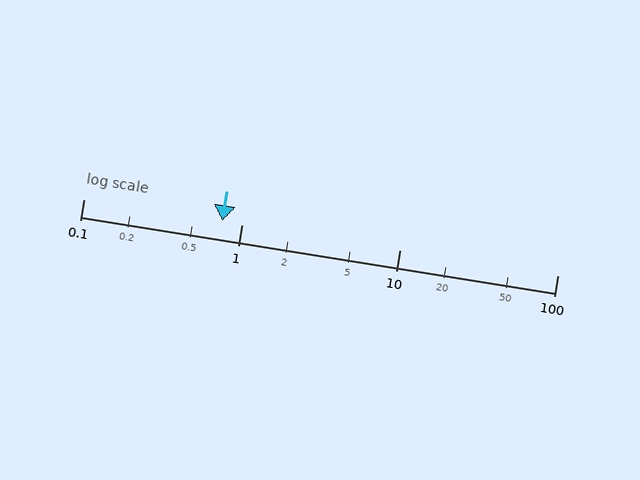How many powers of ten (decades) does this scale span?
The scale spans 3 decades, from 0.1 to 100.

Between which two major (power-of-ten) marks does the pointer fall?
The pointer is between 0.1 and 1.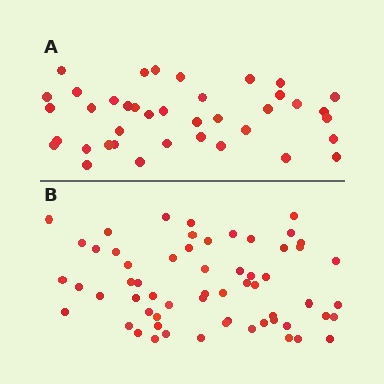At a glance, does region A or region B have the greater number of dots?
Region B (the bottom region) has more dots.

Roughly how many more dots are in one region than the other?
Region B has approximately 20 more dots than region A.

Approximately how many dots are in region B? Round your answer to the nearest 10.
About 60 dots.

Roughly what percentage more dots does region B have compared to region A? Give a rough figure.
About 55% more.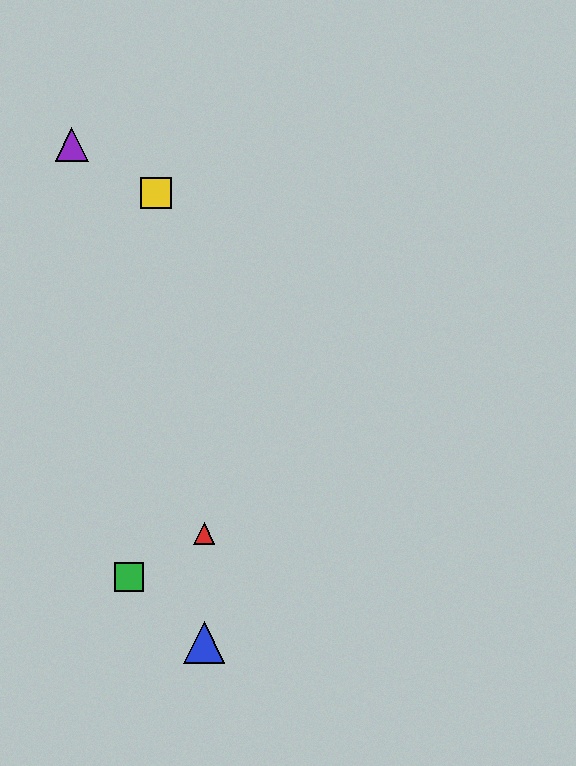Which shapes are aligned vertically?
The red triangle, the blue triangle are aligned vertically.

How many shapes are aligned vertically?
2 shapes (the red triangle, the blue triangle) are aligned vertically.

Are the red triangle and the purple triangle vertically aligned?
No, the red triangle is at x≈204 and the purple triangle is at x≈72.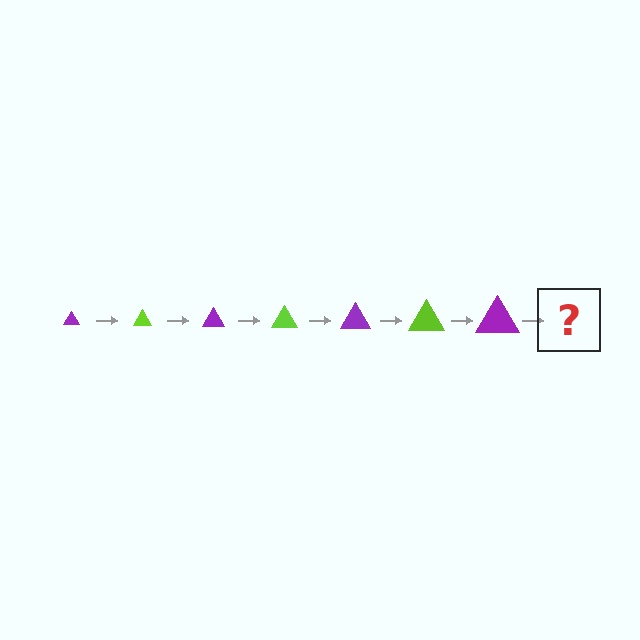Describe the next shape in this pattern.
It should be a lime triangle, larger than the previous one.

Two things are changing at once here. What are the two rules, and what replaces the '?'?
The two rules are that the triangle grows larger each step and the color cycles through purple and lime. The '?' should be a lime triangle, larger than the previous one.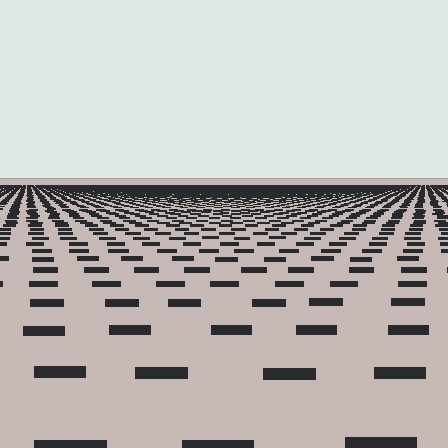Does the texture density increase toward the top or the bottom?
Density increases toward the top.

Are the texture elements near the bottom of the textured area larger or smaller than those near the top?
Larger. Near the bottom, elements are closer to the viewer and appear at a bigger on-screen size.